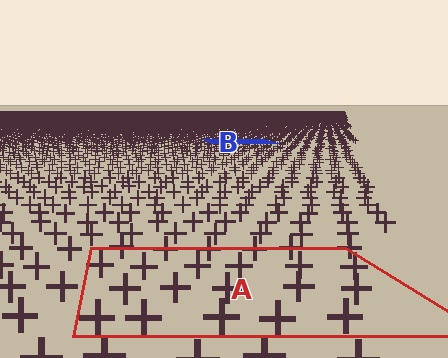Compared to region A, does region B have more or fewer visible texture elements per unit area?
Region B has more texture elements per unit area — they are packed more densely because it is farther away.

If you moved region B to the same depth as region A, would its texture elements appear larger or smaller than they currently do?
They would appear larger. At a closer depth, the same texture elements are projected at a bigger on-screen size.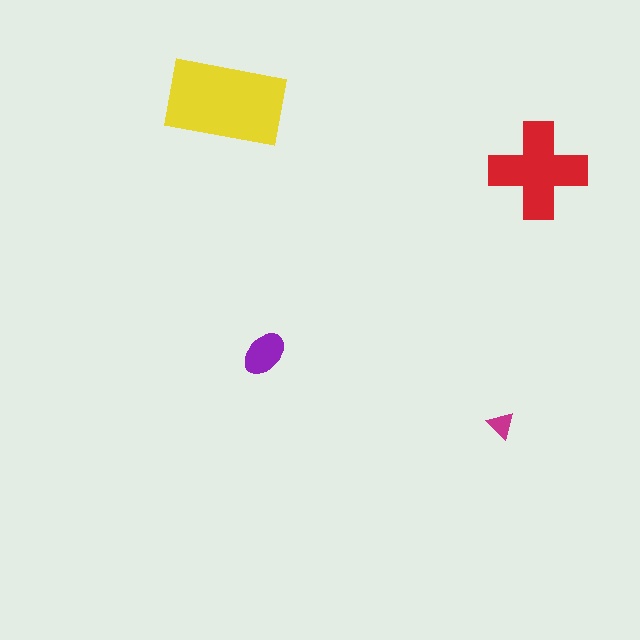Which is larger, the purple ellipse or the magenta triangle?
The purple ellipse.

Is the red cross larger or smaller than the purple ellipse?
Larger.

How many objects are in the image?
There are 4 objects in the image.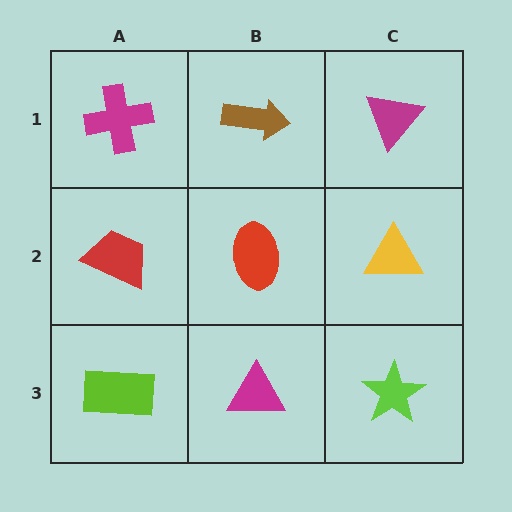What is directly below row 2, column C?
A lime star.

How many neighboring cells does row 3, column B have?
3.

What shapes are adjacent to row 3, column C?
A yellow triangle (row 2, column C), a magenta triangle (row 3, column B).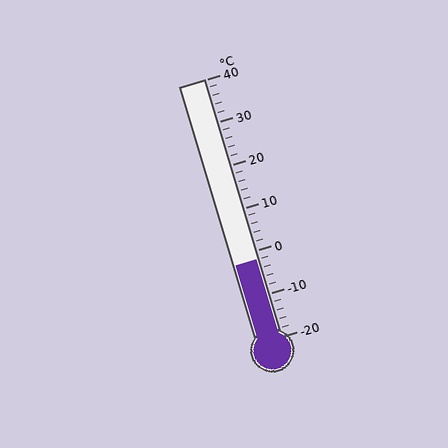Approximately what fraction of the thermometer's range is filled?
The thermometer is filled to approximately 30% of its range.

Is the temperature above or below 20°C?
The temperature is below 20°C.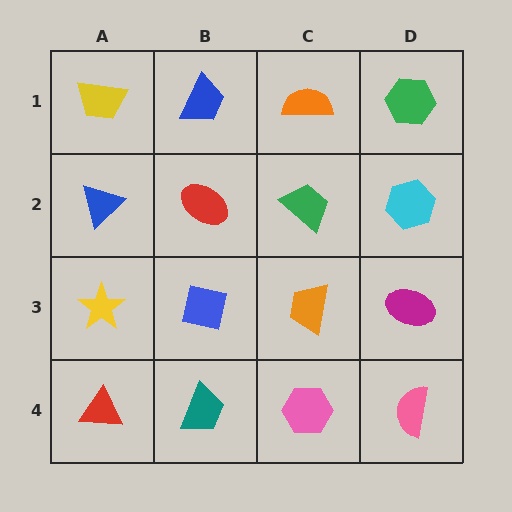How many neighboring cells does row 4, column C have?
3.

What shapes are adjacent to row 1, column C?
A green trapezoid (row 2, column C), a blue trapezoid (row 1, column B), a green hexagon (row 1, column D).